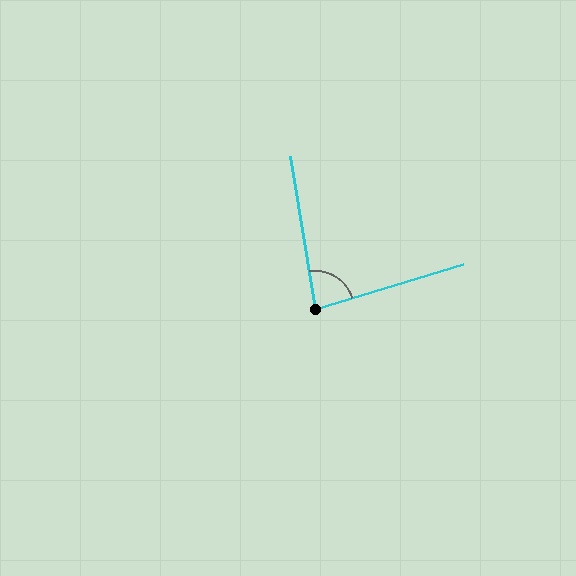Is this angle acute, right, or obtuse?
It is acute.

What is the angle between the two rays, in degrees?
Approximately 83 degrees.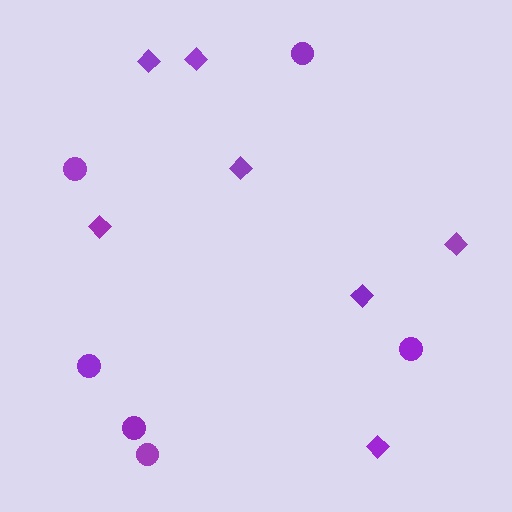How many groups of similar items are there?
There are 2 groups: one group of circles (6) and one group of diamonds (7).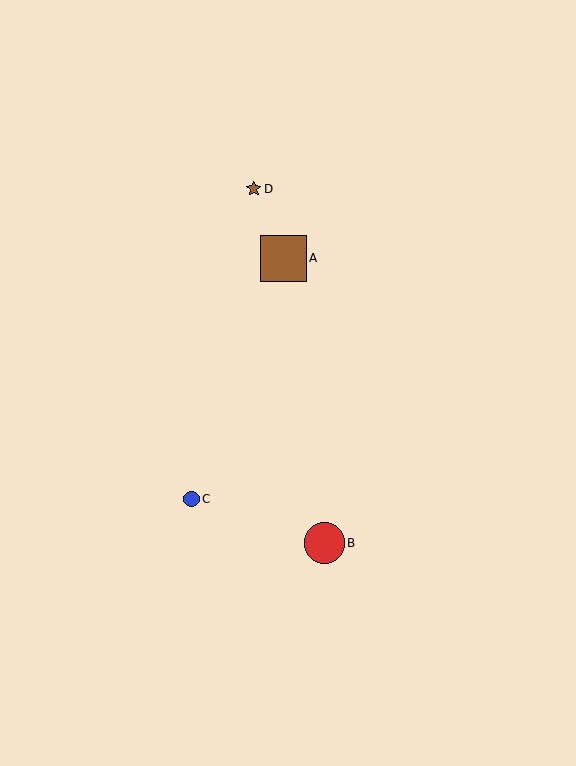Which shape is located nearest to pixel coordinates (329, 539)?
The red circle (labeled B) at (324, 543) is nearest to that location.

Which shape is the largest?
The brown square (labeled A) is the largest.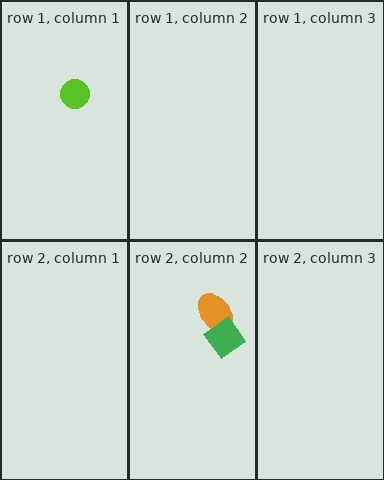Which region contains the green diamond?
The row 2, column 2 region.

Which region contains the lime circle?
The row 1, column 1 region.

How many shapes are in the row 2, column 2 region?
2.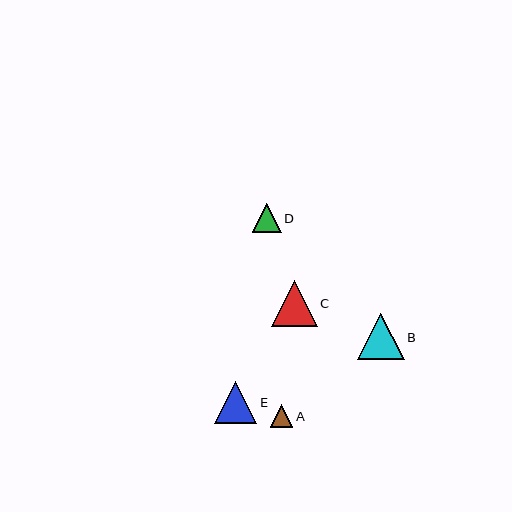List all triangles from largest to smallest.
From largest to smallest: B, C, E, D, A.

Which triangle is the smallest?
Triangle A is the smallest with a size of approximately 23 pixels.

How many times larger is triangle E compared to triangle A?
Triangle E is approximately 1.9 times the size of triangle A.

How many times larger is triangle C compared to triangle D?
Triangle C is approximately 1.6 times the size of triangle D.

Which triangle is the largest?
Triangle B is the largest with a size of approximately 46 pixels.